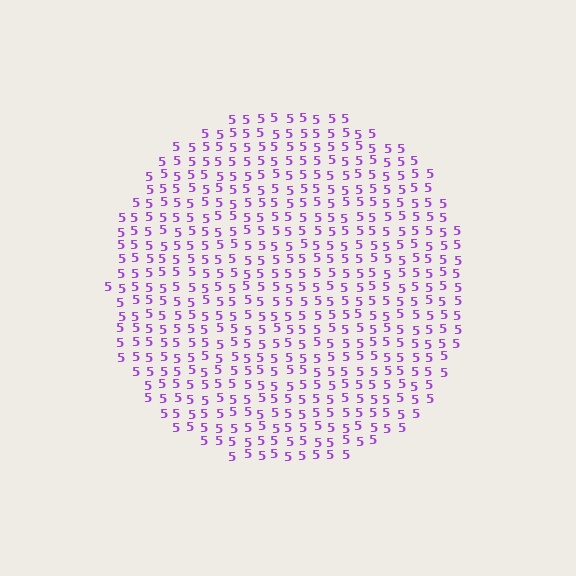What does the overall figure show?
The overall figure shows a circle.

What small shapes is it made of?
It is made of small digit 5's.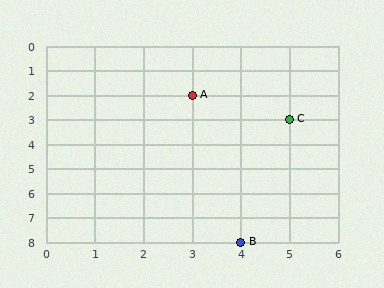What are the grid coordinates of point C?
Point C is at grid coordinates (5, 3).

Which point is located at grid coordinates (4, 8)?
Point B is at (4, 8).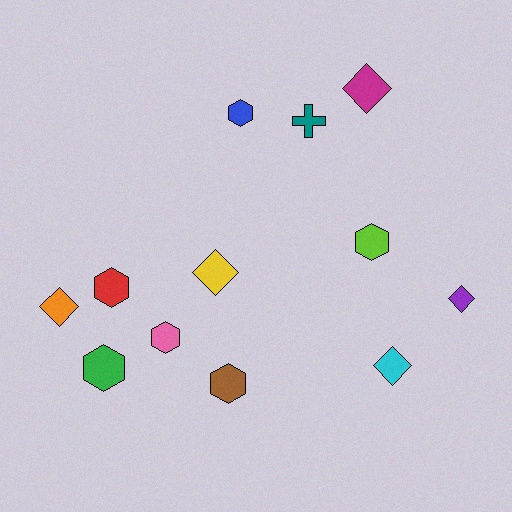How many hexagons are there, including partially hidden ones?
There are 6 hexagons.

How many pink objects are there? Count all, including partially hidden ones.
There is 1 pink object.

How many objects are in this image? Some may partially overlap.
There are 12 objects.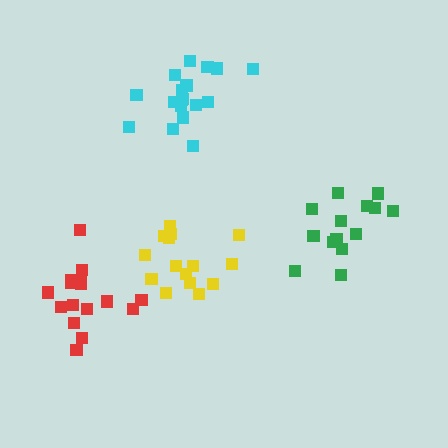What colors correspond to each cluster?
The clusters are colored: cyan, yellow, green, red.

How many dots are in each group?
Group 1: 18 dots, Group 2: 15 dots, Group 3: 14 dots, Group 4: 16 dots (63 total).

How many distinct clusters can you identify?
There are 4 distinct clusters.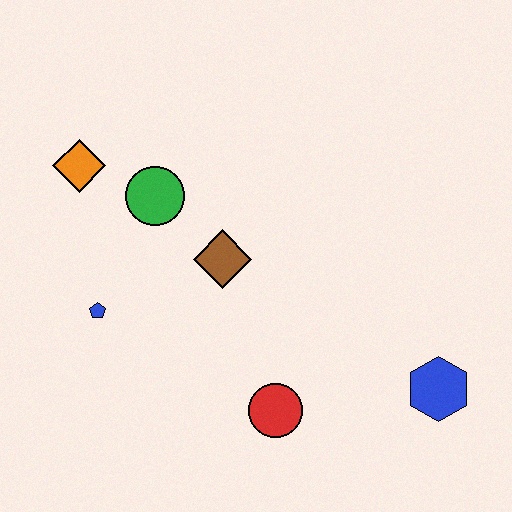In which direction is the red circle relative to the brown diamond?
The red circle is below the brown diamond.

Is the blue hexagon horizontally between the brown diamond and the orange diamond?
No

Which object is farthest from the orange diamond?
The blue hexagon is farthest from the orange diamond.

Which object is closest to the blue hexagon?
The red circle is closest to the blue hexagon.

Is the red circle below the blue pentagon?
Yes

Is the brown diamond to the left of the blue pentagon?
No